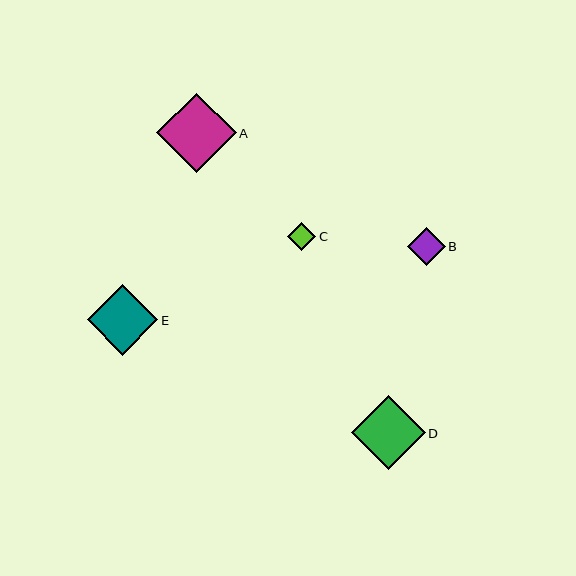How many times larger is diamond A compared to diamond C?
Diamond A is approximately 2.9 times the size of diamond C.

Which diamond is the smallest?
Diamond C is the smallest with a size of approximately 28 pixels.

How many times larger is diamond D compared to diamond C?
Diamond D is approximately 2.6 times the size of diamond C.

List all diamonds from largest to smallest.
From largest to smallest: A, D, E, B, C.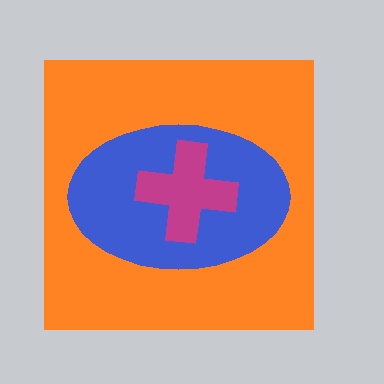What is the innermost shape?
The magenta cross.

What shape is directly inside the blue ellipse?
The magenta cross.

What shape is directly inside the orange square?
The blue ellipse.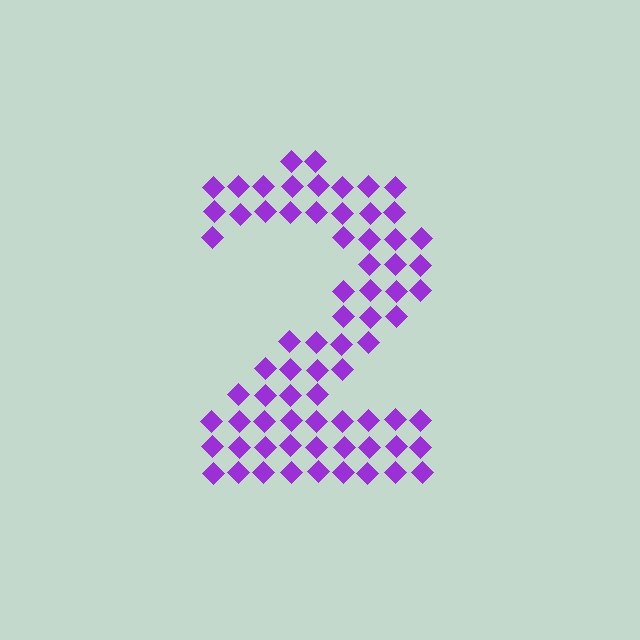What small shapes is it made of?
It is made of small diamonds.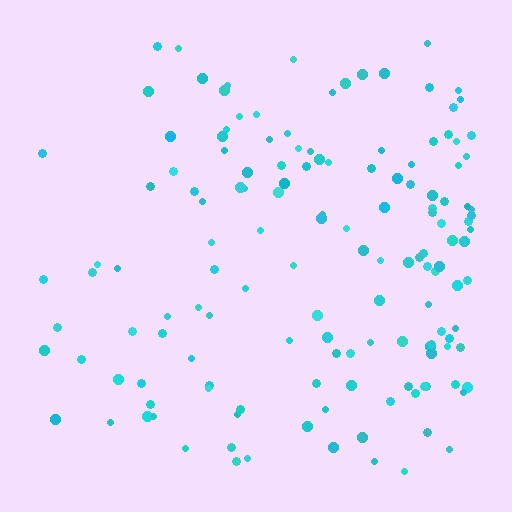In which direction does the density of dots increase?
From left to right, with the right side densest.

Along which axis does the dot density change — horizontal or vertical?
Horizontal.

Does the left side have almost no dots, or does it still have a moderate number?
Still a moderate number, just noticeably fewer than the right.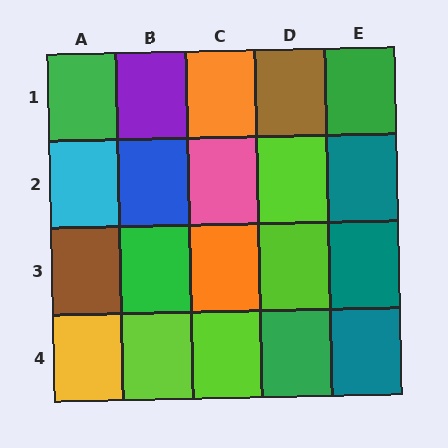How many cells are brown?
2 cells are brown.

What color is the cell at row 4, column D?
Green.